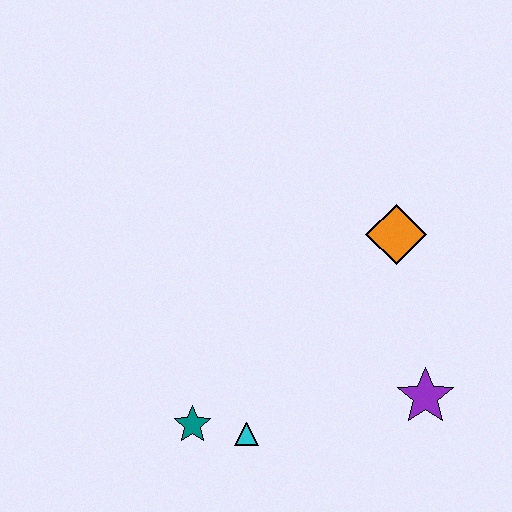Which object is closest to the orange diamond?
The purple star is closest to the orange diamond.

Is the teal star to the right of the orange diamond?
No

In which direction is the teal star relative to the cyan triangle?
The teal star is to the left of the cyan triangle.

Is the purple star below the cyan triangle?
No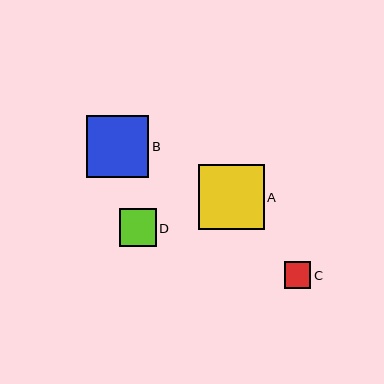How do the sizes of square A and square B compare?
Square A and square B are approximately the same size.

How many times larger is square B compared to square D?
Square B is approximately 1.7 times the size of square D.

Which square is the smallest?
Square C is the smallest with a size of approximately 26 pixels.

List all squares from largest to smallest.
From largest to smallest: A, B, D, C.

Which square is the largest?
Square A is the largest with a size of approximately 66 pixels.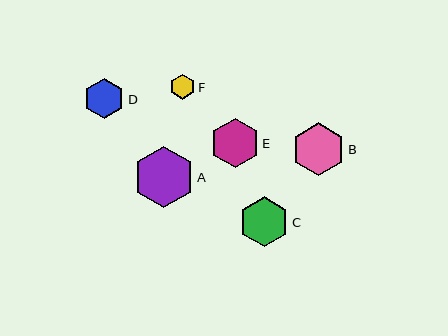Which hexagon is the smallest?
Hexagon F is the smallest with a size of approximately 25 pixels.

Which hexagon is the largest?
Hexagon A is the largest with a size of approximately 61 pixels.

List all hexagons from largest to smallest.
From largest to smallest: A, B, C, E, D, F.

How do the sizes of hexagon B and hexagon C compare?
Hexagon B and hexagon C are approximately the same size.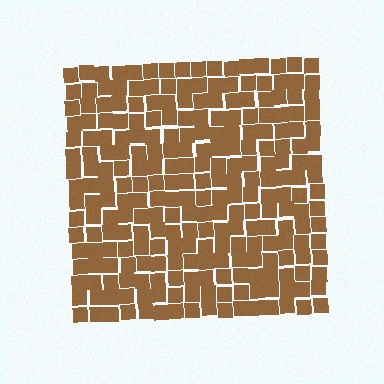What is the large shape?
The large shape is a square.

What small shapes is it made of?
It is made of small squares.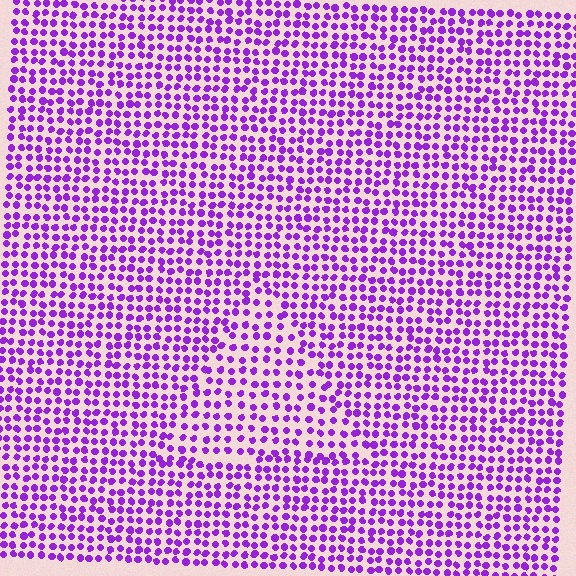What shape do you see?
I see a triangle.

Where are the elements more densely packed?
The elements are more densely packed outside the triangle boundary.